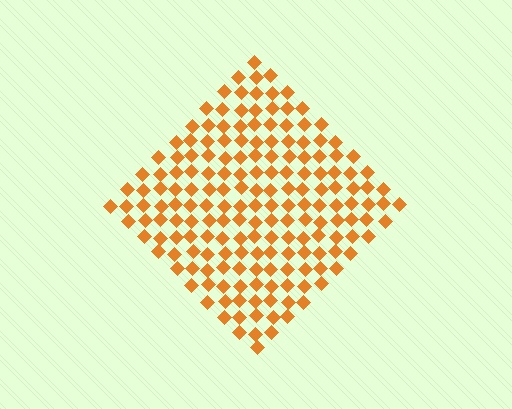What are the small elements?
The small elements are diamonds.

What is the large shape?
The large shape is a diamond.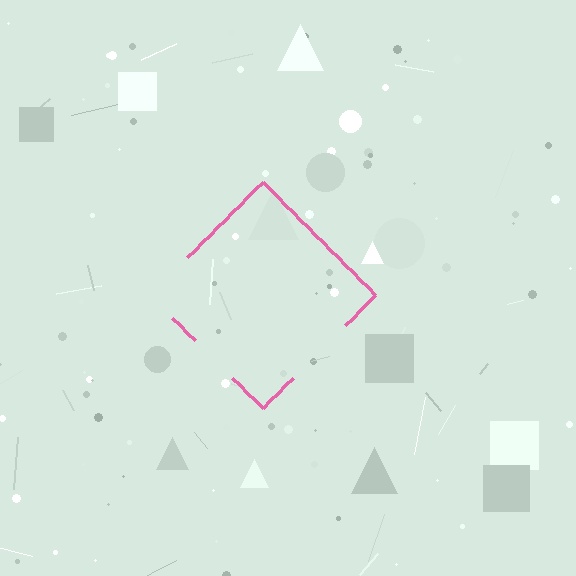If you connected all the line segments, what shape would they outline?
They would outline a diamond.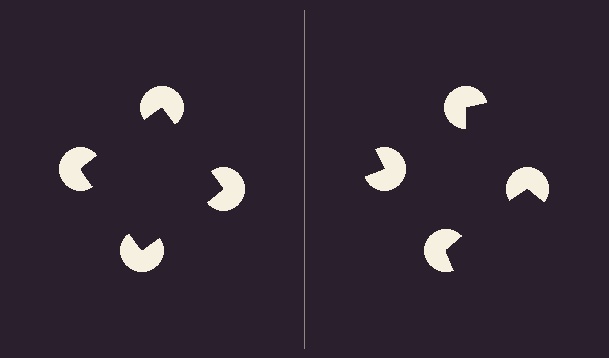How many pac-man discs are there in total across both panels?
8 — 4 on each side.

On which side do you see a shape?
An illusory square appears on the left side. On the right side the wedge cuts are rotated, so no coherent shape forms.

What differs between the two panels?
The pac-man discs are positioned identically on both sides; only the wedge orientations differ. On the left they align to a square; on the right they are misaligned.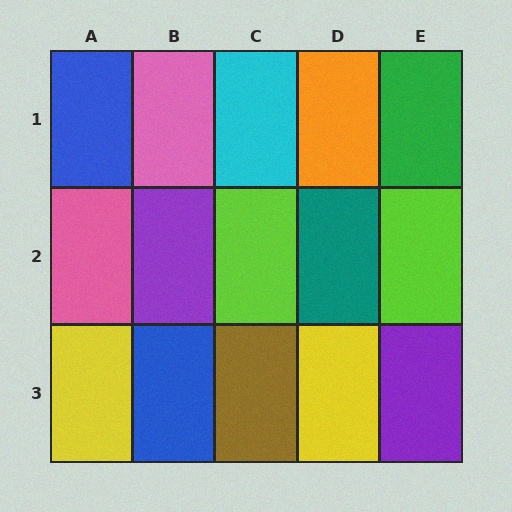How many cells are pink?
2 cells are pink.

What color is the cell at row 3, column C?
Brown.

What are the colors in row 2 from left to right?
Pink, purple, lime, teal, lime.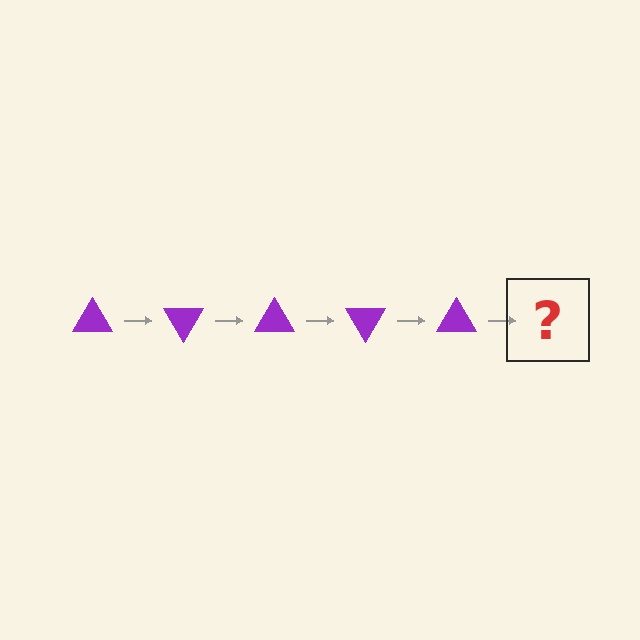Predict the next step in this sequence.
The next step is a purple triangle rotated 300 degrees.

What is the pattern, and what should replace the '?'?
The pattern is that the triangle rotates 60 degrees each step. The '?' should be a purple triangle rotated 300 degrees.